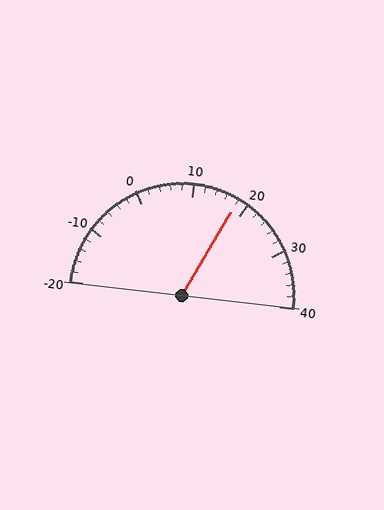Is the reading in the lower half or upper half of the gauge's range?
The reading is in the upper half of the range (-20 to 40).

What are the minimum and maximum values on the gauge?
The gauge ranges from -20 to 40.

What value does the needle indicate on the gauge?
The needle indicates approximately 18.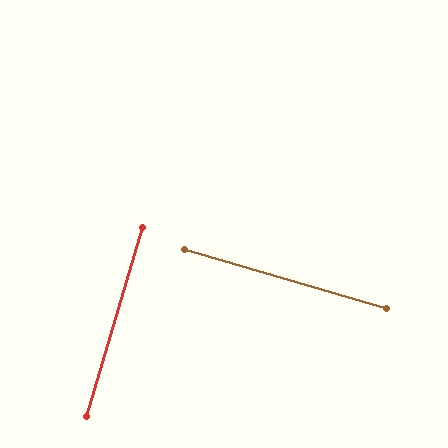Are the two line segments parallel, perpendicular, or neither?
Perpendicular — they meet at approximately 90°.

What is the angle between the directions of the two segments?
Approximately 90 degrees.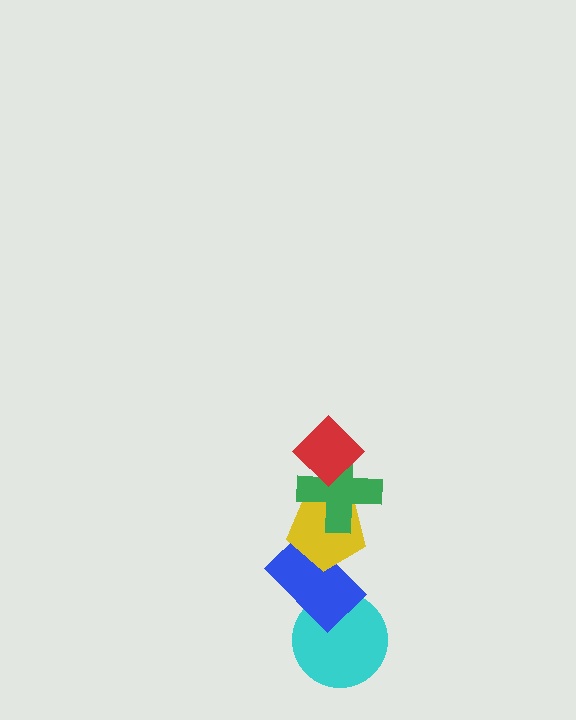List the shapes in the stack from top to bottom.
From top to bottom: the red diamond, the green cross, the yellow pentagon, the blue rectangle, the cyan circle.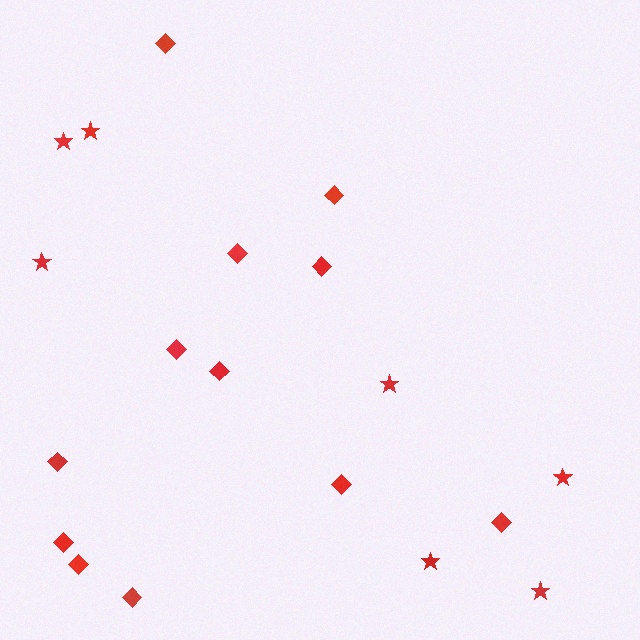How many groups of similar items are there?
There are 2 groups: one group of diamonds (12) and one group of stars (7).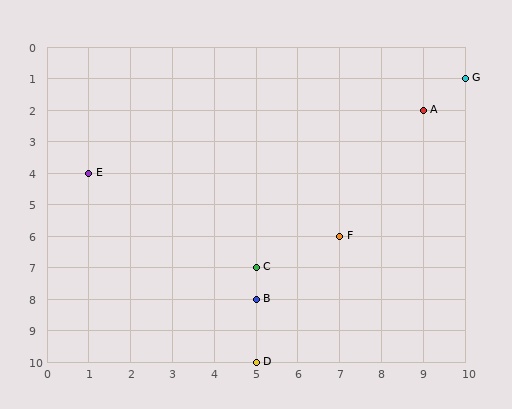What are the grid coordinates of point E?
Point E is at grid coordinates (1, 4).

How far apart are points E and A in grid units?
Points E and A are 8 columns and 2 rows apart (about 8.2 grid units diagonally).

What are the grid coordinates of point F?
Point F is at grid coordinates (7, 6).